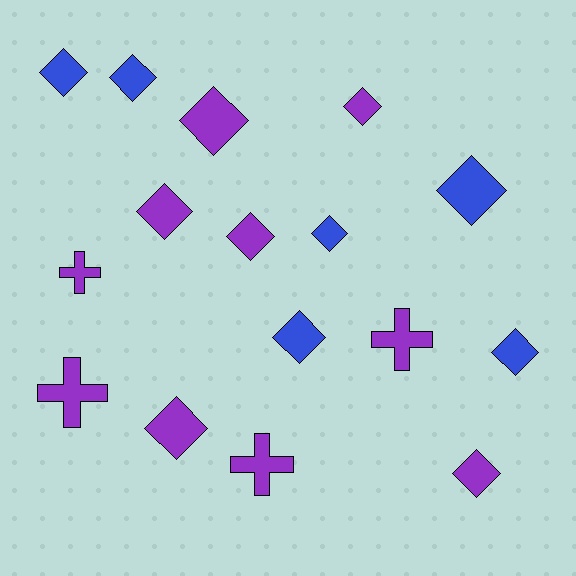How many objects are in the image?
There are 16 objects.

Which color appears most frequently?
Purple, with 10 objects.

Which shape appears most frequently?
Diamond, with 12 objects.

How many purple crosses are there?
There are 4 purple crosses.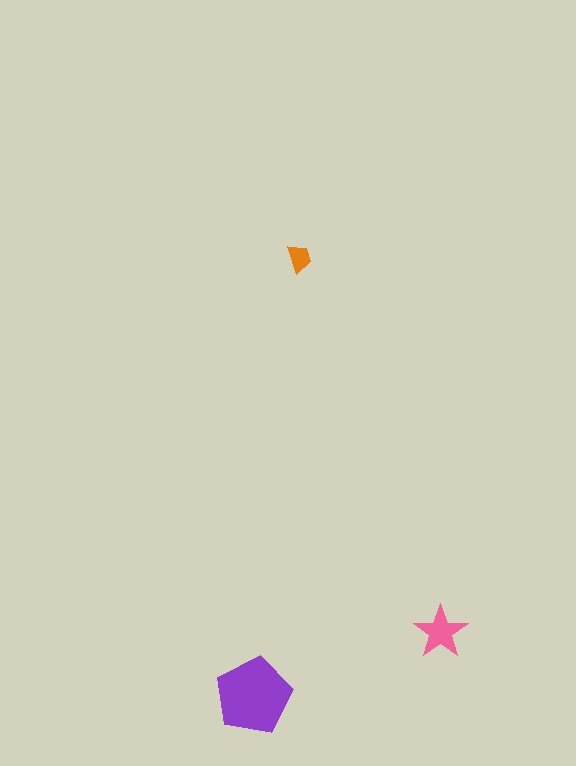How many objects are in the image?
There are 3 objects in the image.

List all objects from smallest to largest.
The orange trapezoid, the pink star, the purple pentagon.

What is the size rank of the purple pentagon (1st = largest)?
1st.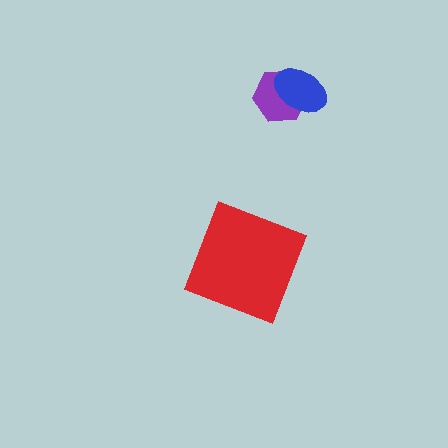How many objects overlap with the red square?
0 objects overlap with the red square.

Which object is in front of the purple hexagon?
The blue ellipse is in front of the purple hexagon.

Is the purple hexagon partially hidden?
Yes, it is partially covered by another shape.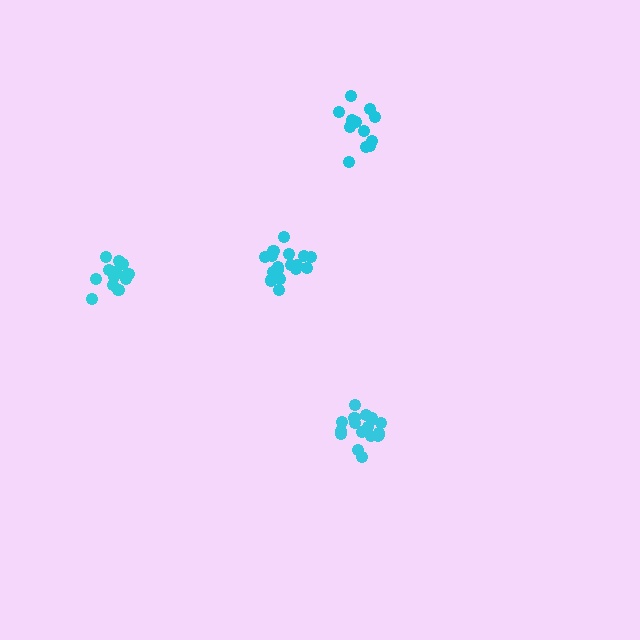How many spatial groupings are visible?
There are 4 spatial groupings.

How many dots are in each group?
Group 1: 13 dots, Group 2: 18 dots, Group 3: 12 dots, Group 4: 18 dots (61 total).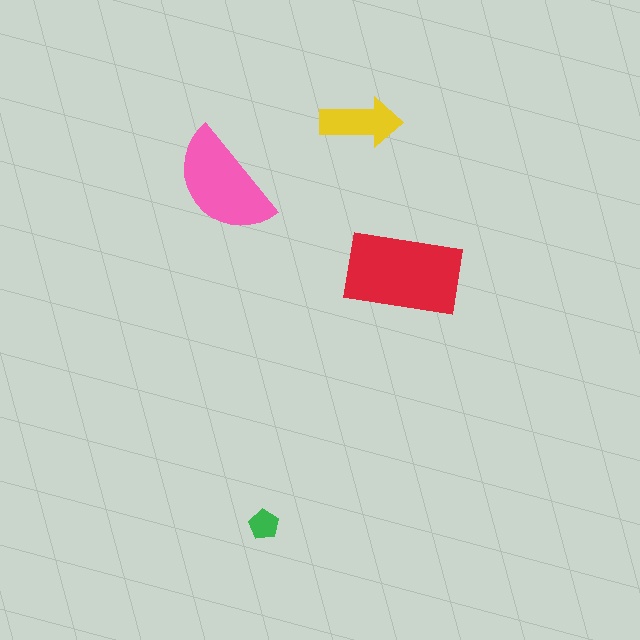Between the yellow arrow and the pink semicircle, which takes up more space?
The pink semicircle.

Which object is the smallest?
The green pentagon.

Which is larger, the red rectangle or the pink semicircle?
The red rectangle.